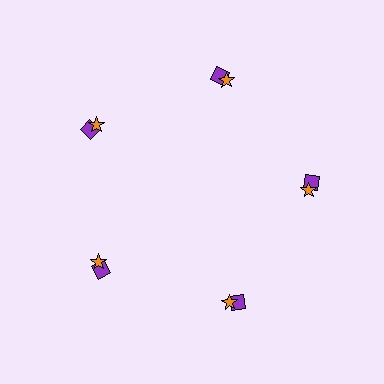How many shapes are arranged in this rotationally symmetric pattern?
There are 10 shapes, arranged in 5 groups of 2.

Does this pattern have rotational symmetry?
Yes, this pattern has 5-fold rotational symmetry. It looks the same after rotating 72 degrees around the center.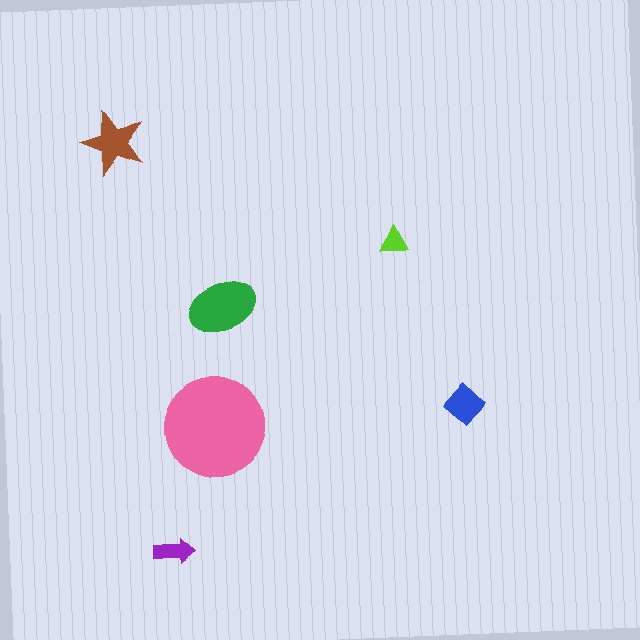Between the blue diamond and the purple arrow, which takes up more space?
The blue diamond.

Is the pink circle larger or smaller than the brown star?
Larger.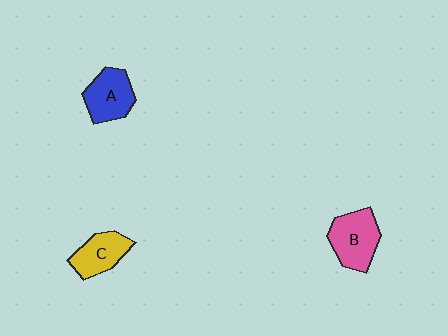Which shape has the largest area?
Shape B (pink).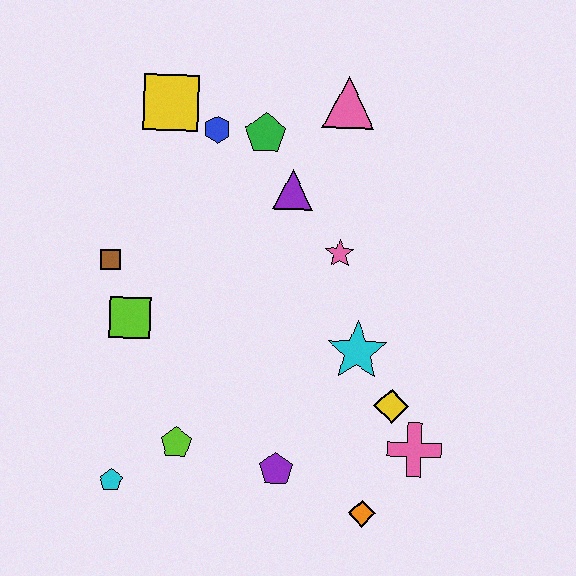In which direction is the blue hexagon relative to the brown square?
The blue hexagon is above the brown square.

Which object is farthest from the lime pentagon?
The pink triangle is farthest from the lime pentagon.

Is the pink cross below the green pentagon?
Yes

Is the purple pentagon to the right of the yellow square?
Yes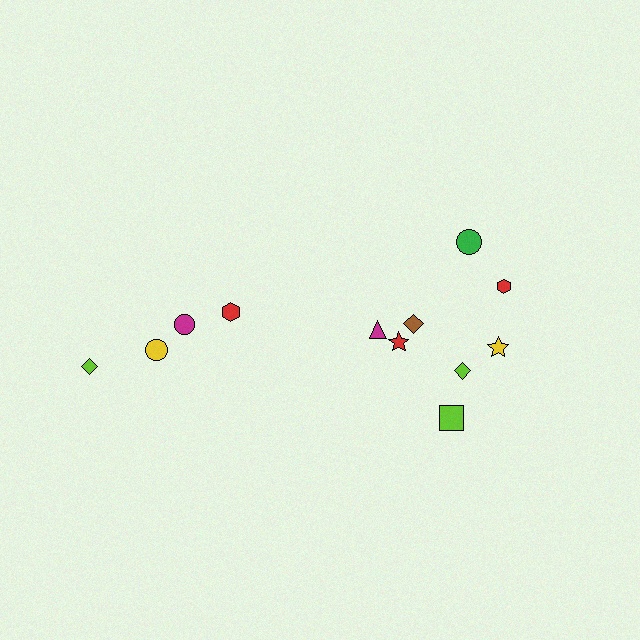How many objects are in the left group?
There are 4 objects.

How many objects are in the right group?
There are 8 objects.